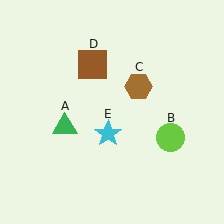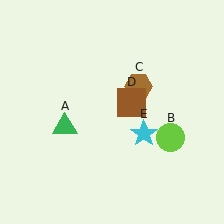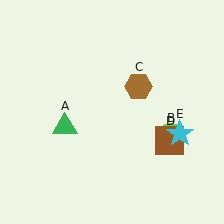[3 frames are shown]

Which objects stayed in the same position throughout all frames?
Green triangle (object A) and lime circle (object B) and brown hexagon (object C) remained stationary.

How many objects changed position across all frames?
2 objects changed position: brown square (object D), cyan star (object E).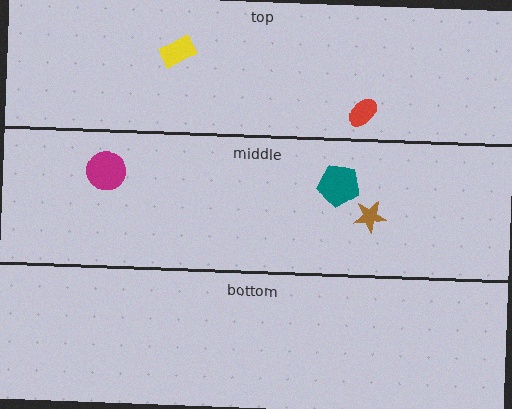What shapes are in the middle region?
The teal pentagon, the magenta circle, the brown star.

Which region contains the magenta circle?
The middle region.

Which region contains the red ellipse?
The top region.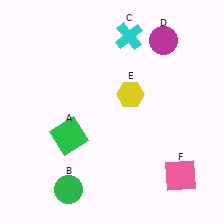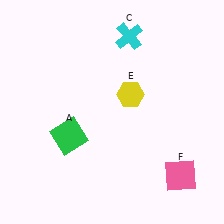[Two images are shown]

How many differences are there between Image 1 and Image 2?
There are 2 differences between the two images.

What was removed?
The magenta circle (D), the green circle (B) were removed in Image 2.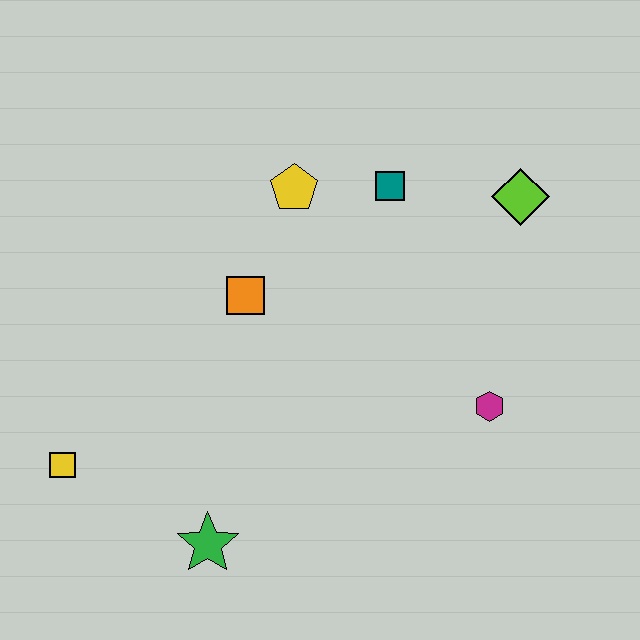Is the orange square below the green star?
No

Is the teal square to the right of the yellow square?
Yes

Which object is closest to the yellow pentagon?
The teal square is closest to the yellow pentagon.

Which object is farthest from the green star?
The lime diamond is farthest from the green star.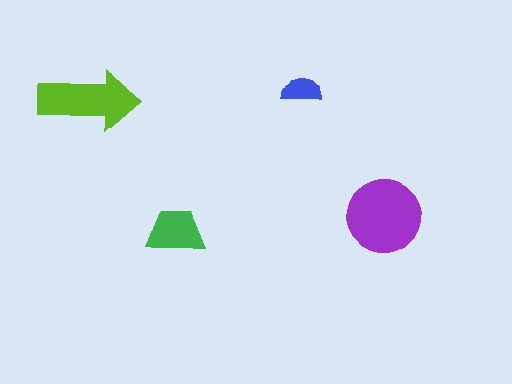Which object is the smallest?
The blue semicircle.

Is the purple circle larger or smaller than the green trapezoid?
Larger.